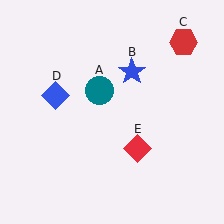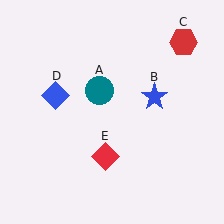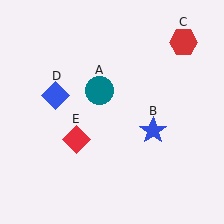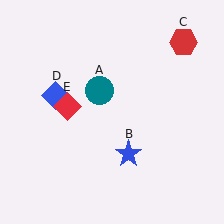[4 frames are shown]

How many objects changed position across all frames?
2 objects changed position: blue star (object B), red diamond (object E).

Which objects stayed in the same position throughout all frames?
Teal circle (object A) and red hexagon (object C) and blue diamond (object D) remained stationary.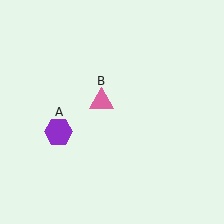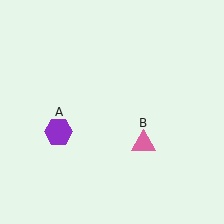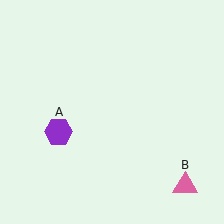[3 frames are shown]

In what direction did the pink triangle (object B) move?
The pink triangle (object B) moved down and to the right.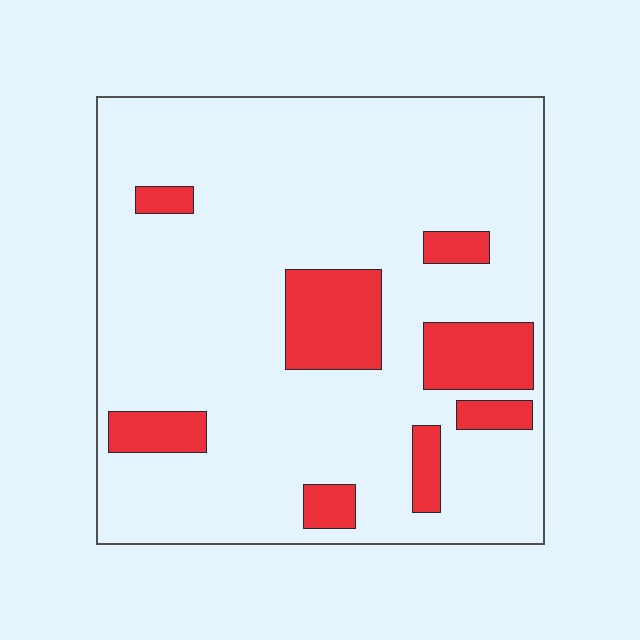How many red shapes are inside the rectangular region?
8.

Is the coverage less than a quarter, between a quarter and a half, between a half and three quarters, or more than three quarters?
Less than a quarter.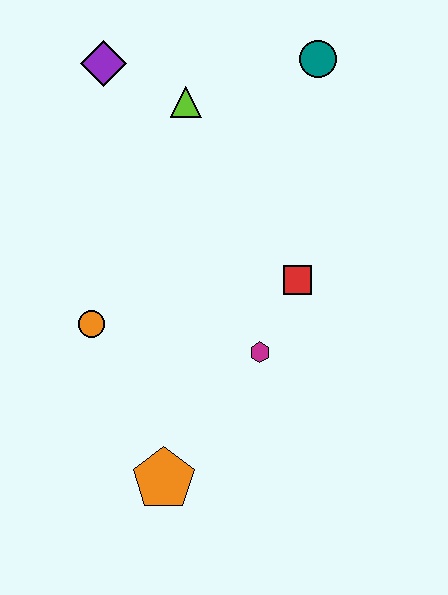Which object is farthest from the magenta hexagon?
The purple diamond is farthest from the magenta hexagon.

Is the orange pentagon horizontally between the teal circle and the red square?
No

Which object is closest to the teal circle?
The lime triangle is closest to the teal circle.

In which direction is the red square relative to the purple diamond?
The red square is below the purple diamond.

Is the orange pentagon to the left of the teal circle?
Yes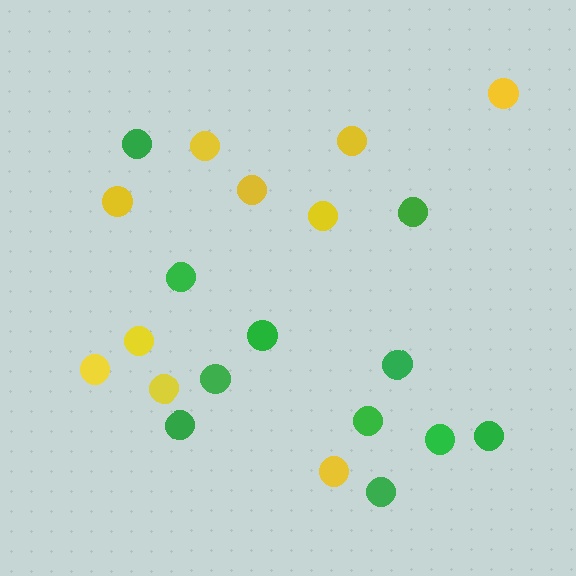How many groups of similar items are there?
There are 2 groups: one group of green circles (11) and one group of yellow circles (10).